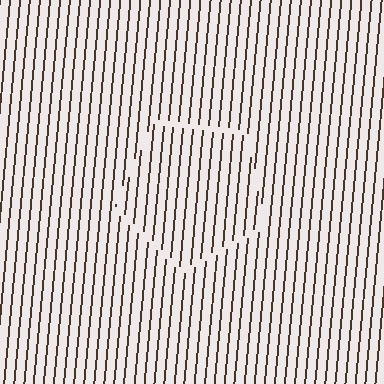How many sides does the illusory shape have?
5 sides — the line-ends trace a pentagon.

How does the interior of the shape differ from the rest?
The interior of the shape contains the same grating, shifted by half a period — the contour is defined by the phase discontinuity where line-ends from the inner and outer gratings abut.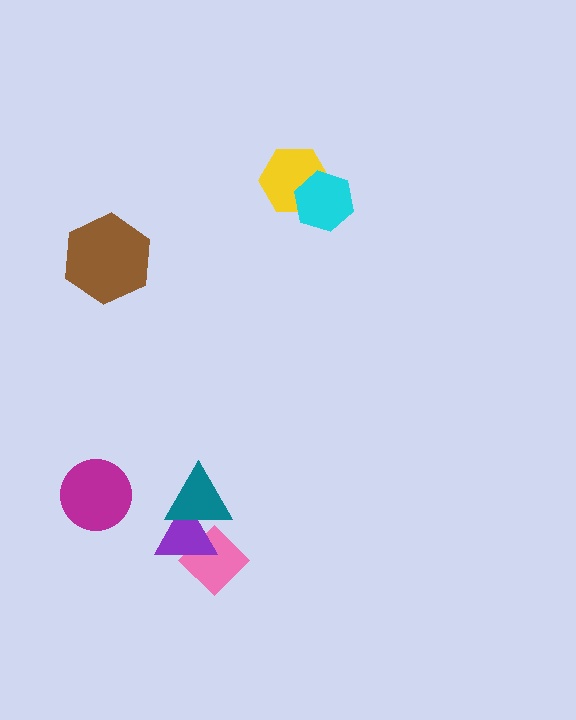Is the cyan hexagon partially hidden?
No, no other shape covers it.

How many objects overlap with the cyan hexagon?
1 object overlaps with the cyan hexagon.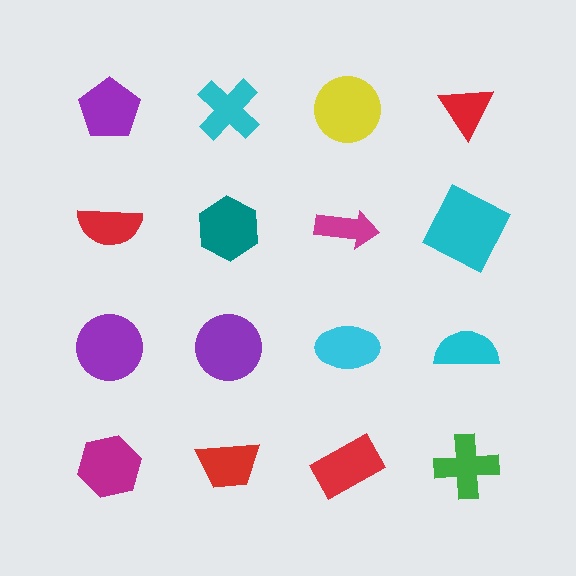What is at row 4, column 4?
A green cross.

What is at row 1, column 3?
A yellow circle.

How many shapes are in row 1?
4 shapes.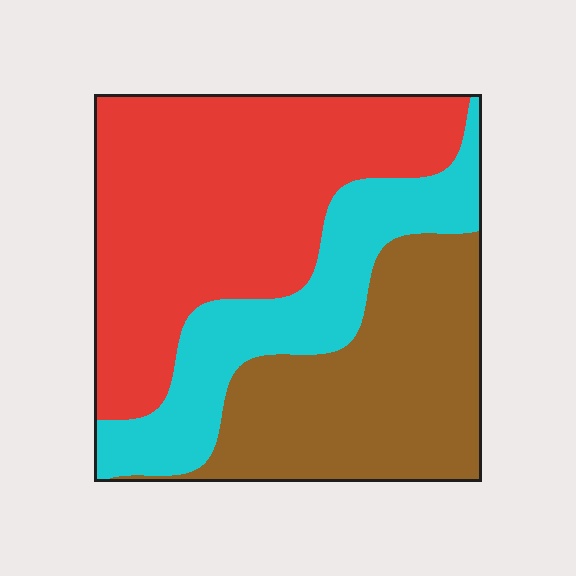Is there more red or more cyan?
Red.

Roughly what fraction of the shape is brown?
Brown covers 32% of the shape.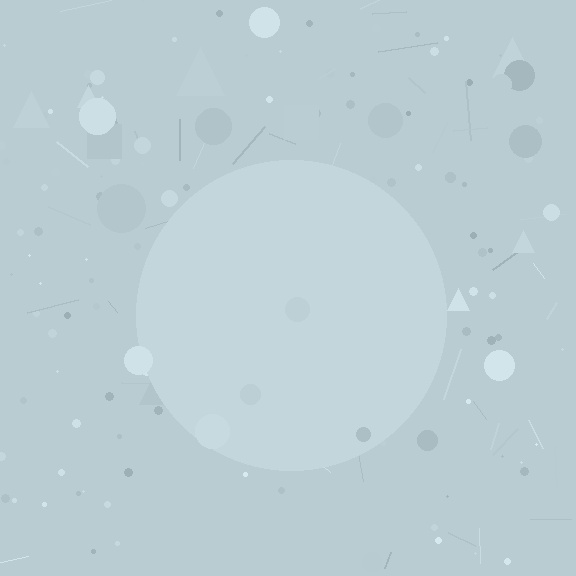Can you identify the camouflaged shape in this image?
The camouflaged shape is a circle.